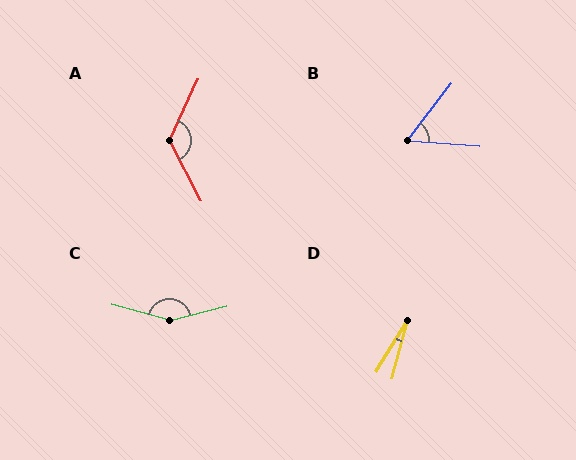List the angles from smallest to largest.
D (16°), B (56°), A (127°), C (151°).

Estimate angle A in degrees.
Approximately 127 degrees.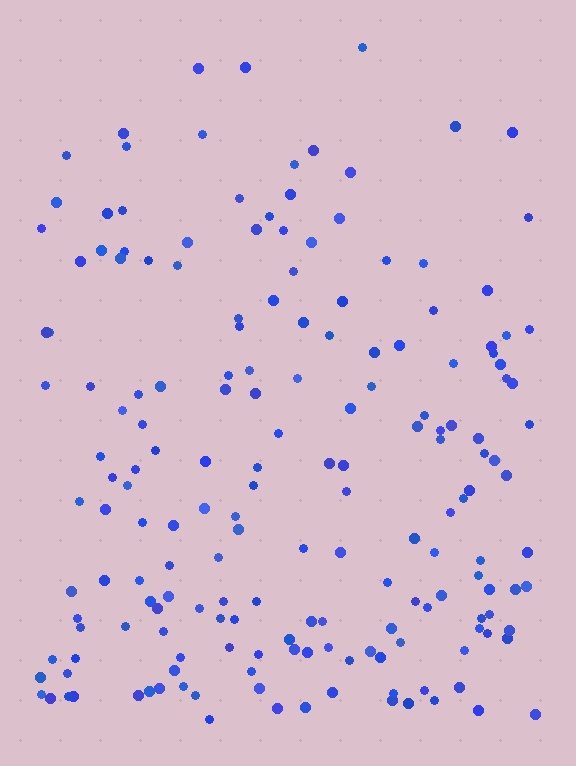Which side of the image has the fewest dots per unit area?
The top.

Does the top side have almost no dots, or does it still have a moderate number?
Still a moderate number, just noticeably fewer than the bottom.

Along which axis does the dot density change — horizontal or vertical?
Vertical.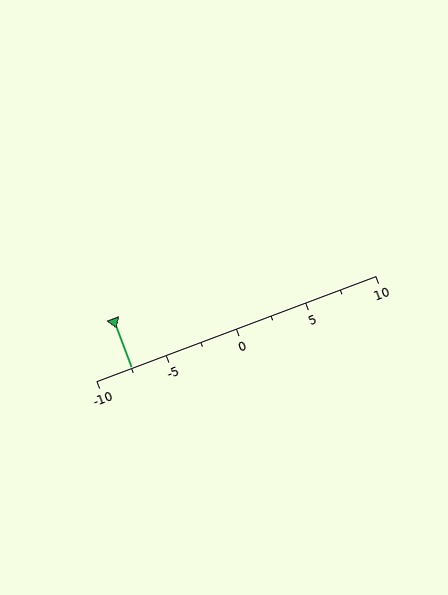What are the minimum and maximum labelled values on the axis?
The axis runs from -10 to 10.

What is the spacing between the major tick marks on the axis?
The major ticks are spaced 5 apart.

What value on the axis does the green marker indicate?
The marker indicates approximately -7.5.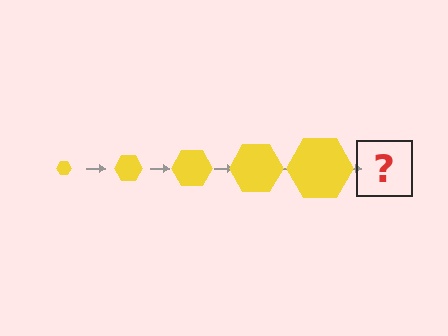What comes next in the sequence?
The next element should be a yellow hexagon, larger than the previous one.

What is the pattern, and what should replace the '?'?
The pattern is that the hexagon gets progressively larger each step. The '?' should be a yellow hexagon, larger than the previous one.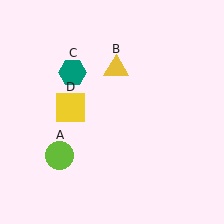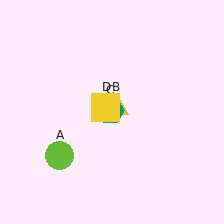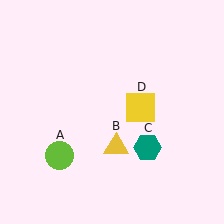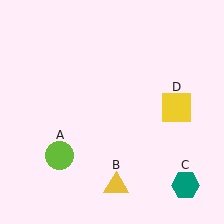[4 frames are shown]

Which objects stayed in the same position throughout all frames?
Lime circle (object A) remained stationary.